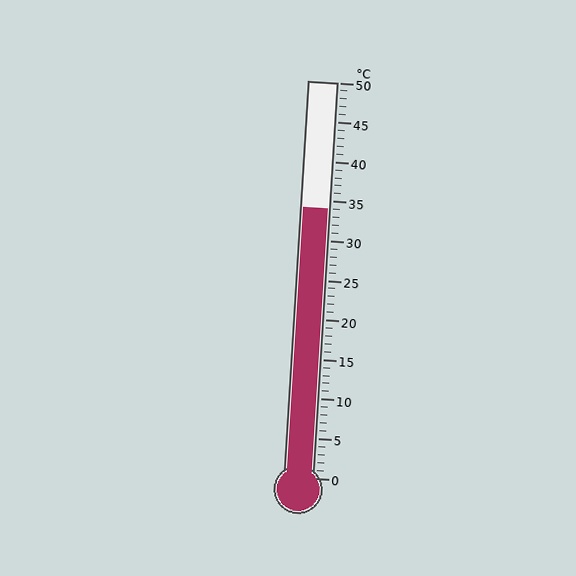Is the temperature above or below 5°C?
The temperature is above 5°C.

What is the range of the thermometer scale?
The thermometer scale ranges from 0°C to 50°C.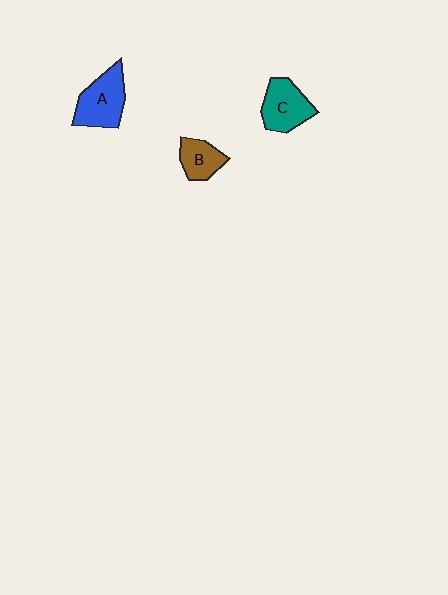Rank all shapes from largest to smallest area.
From largest to smallest: A (blue), C (teal), B (brown).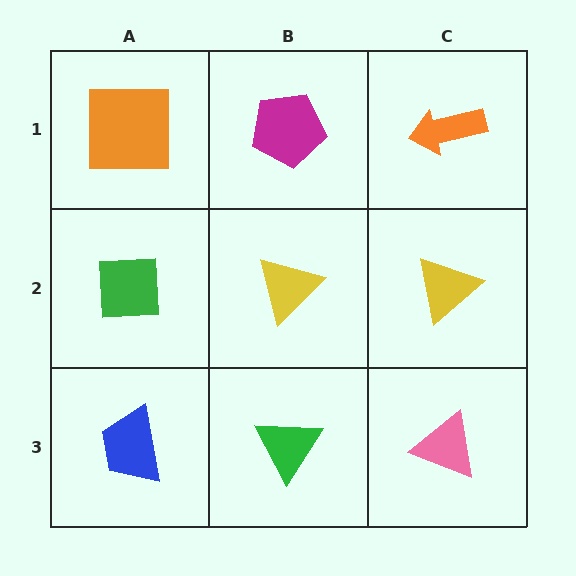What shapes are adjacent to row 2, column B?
A magenta pentagon (row 1, column B), a green triangle (row 3, column B), a green square (row 2, column A), a yellow triangle (row 2, column C).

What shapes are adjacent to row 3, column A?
A green square (row 2, column A), a green triangle (row 3, column B).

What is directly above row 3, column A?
A green square.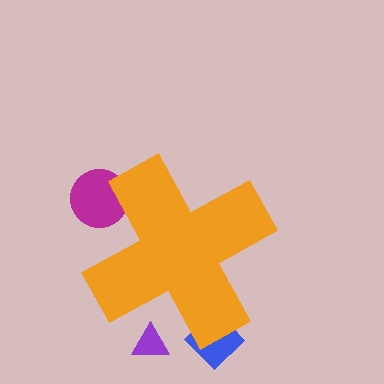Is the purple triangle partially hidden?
Yes, the purple triangle is partially hidden behind the orange cross.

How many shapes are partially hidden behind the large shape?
3 shapes are partially hidden.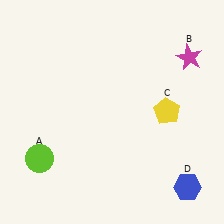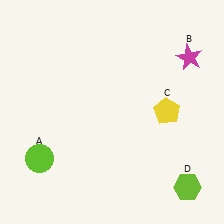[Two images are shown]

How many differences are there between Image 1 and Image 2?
There is 1 difference between the two images.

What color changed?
The hexagon (D) changed from blue in Image 1 to lime in Image 2.